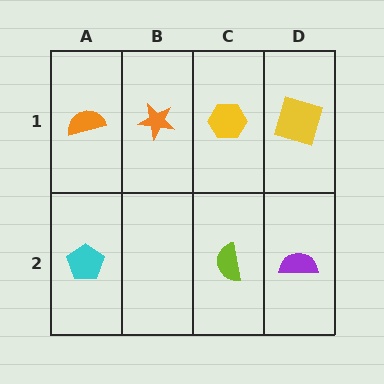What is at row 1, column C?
A yellow hexagon.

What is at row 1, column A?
An orange semicircle.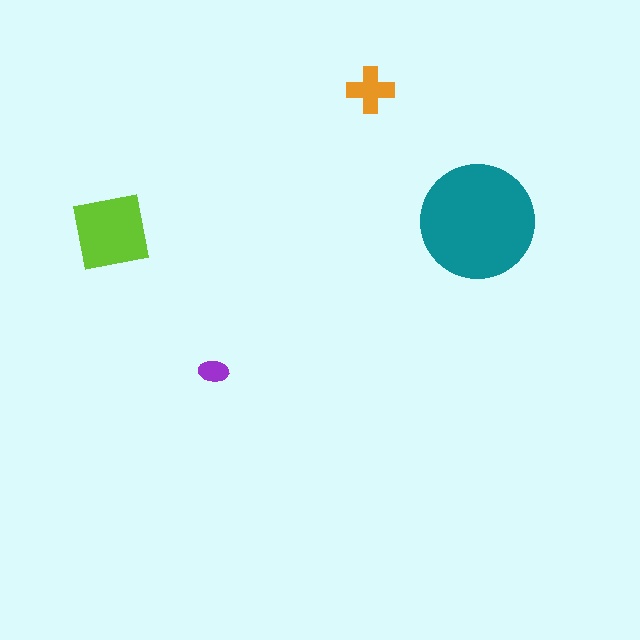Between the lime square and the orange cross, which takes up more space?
The lime square.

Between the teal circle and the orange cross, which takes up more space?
The teal circle.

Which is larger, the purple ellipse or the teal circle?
The teal circle.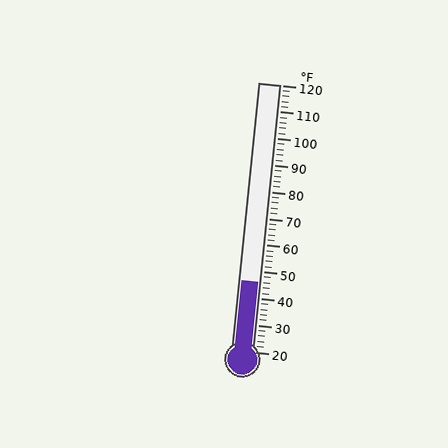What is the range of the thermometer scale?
The thermometer scale ranges from 20°F to 120°F.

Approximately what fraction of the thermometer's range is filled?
The thermometer is filled to approximately 25% of its range.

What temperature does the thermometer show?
The thermometer shows approximately 46°F.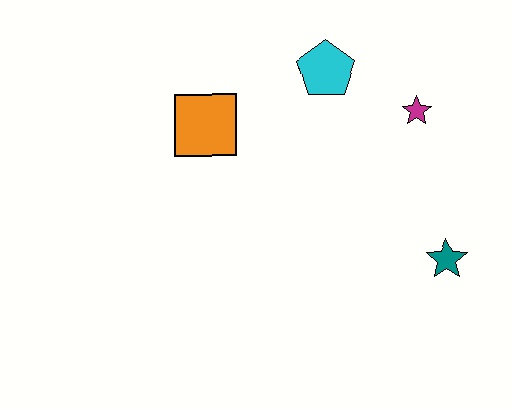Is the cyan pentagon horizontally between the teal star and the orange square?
Yes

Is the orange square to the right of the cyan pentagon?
No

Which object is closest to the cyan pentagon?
The magenta star is closest to the cyan pentagon.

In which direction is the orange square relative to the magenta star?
The orange square is to the left of the magenta star.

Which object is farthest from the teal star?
The orange square is farthest from the teal star.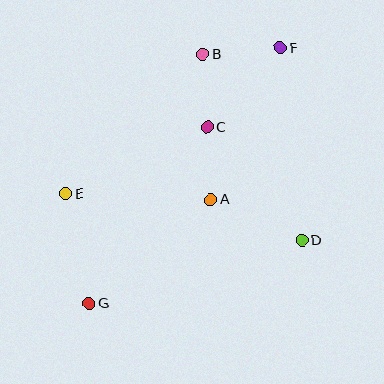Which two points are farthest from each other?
Points F and G are farthest from each other.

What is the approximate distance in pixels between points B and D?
The distance between B and D is approximately 211 pixels.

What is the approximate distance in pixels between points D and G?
The distance between D and G is approximately 221 pixels.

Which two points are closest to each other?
Points B and C are closest to each other.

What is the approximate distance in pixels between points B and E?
The distance between B and E is approximately 195 pixels.